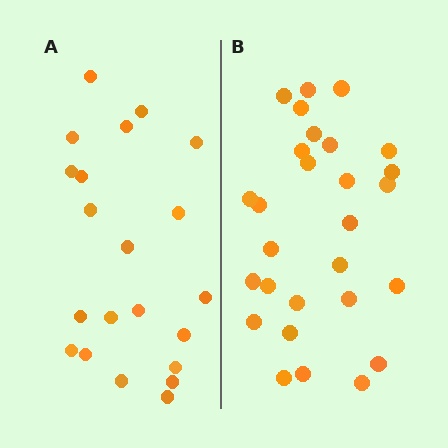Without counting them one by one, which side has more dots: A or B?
Region B (the right region) has more dots.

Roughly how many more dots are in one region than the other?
Region B has roughly 8 or so more dots than region A.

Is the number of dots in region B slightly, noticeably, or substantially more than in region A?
Region B has noticeably more, but not dramatically so. The ratio is roughly 1.3 to 1.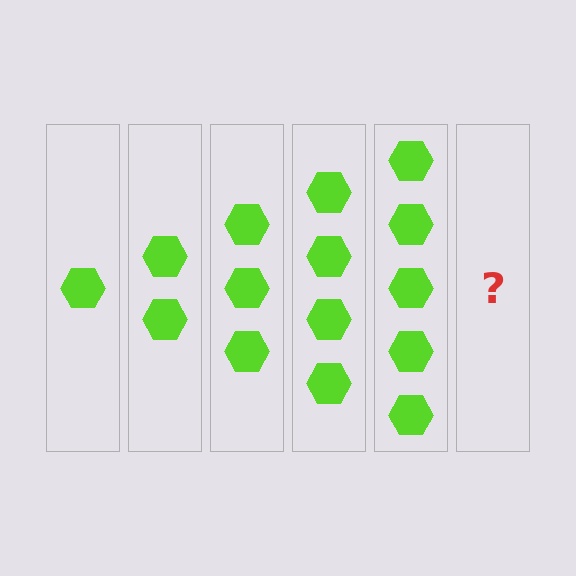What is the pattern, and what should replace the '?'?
The pattern is that each step adds one more hexagon. The '?' should be 6 hexagons.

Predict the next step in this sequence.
The next step is 6 hexagons.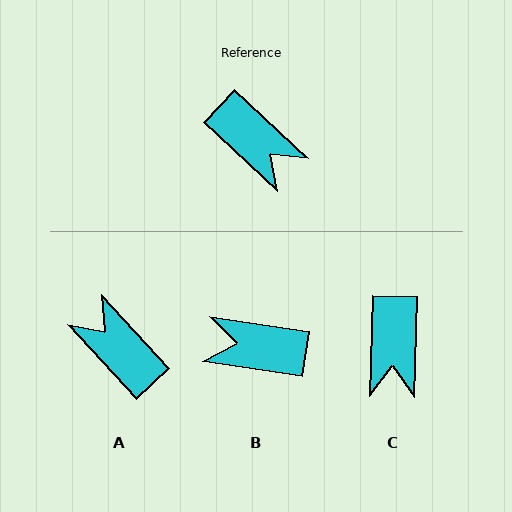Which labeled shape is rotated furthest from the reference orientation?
A, about 176 degrees away.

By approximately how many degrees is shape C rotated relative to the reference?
Approximately 48 degrees clockwise.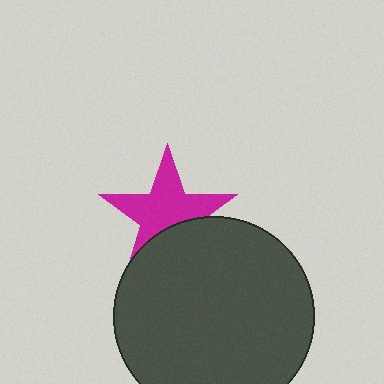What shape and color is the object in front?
The object in front is a dark gray circle.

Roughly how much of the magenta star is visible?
Most of it is visible (roughly 68%).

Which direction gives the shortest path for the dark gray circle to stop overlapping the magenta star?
Moving down gives the shortest separation.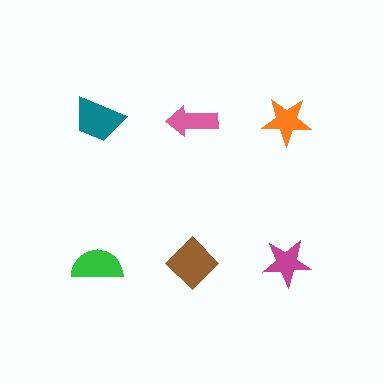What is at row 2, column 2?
A brown diamond.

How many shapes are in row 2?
3 shapes.